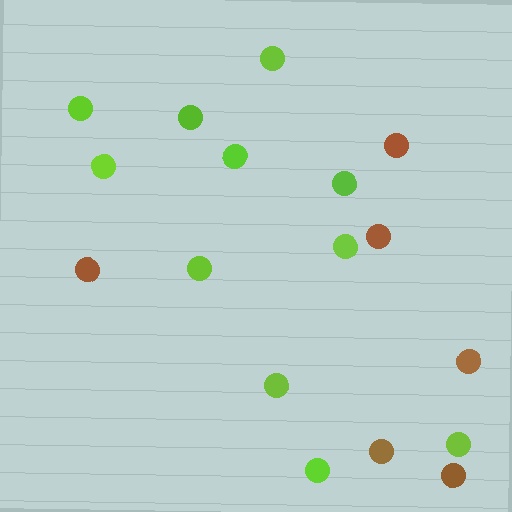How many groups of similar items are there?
There are 2 groups: one group of brown circles (6) and one group of lime circles (11).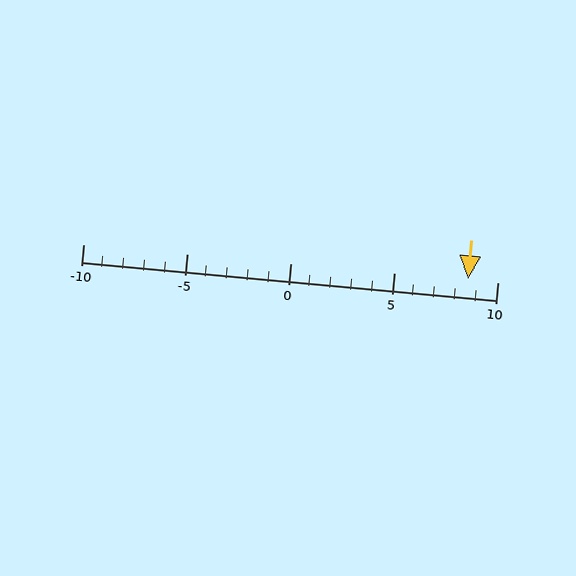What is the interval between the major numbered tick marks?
The major tick marks are spaced 5 units apart.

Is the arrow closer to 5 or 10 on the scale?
The arrow is closer to 10.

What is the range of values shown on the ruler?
The ruler shows values from -10 to 10.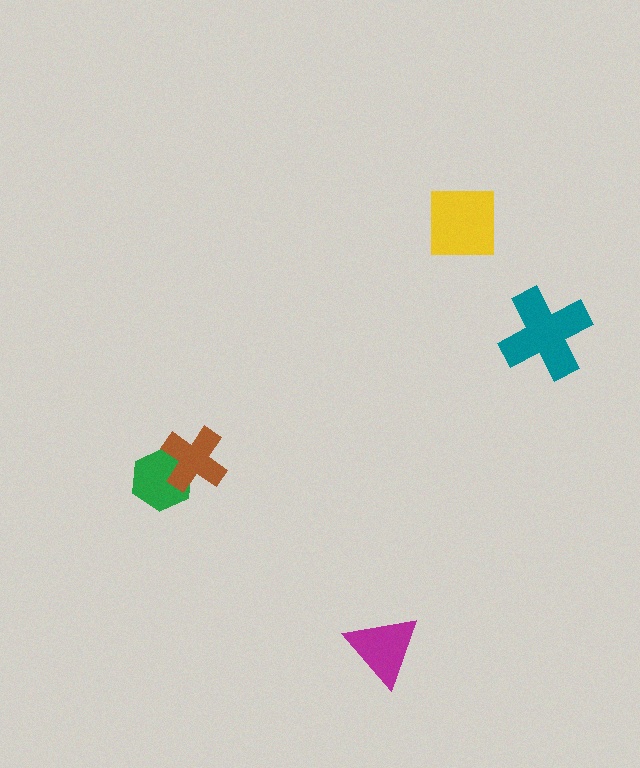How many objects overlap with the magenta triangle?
0 objects overlap with the magenta triangle.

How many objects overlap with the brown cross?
1 object overlaps with the brown cross.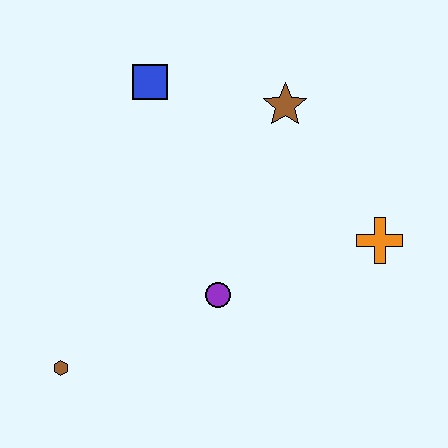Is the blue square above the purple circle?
Yes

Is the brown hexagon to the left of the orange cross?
Yes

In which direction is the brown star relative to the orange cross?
The brown star is above the orange cross.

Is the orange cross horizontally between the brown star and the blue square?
No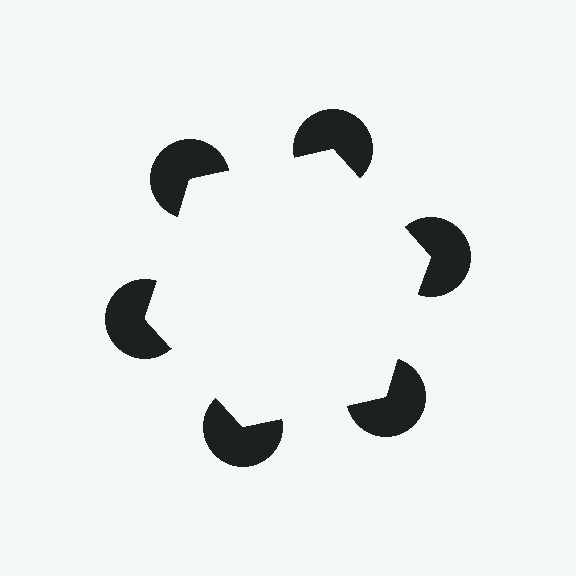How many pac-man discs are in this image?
There are 6 — one at each vertex of the illusory hexagon.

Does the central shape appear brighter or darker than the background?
It typically appears slightly brighter than the background, even though no actual brightness change is drawn.